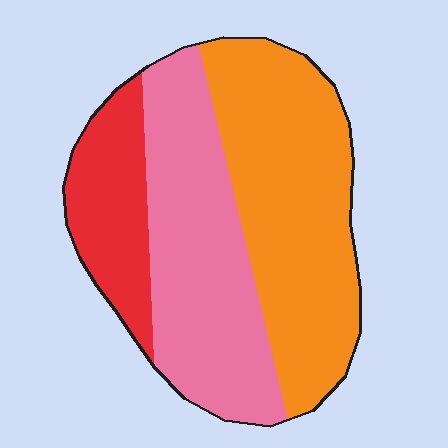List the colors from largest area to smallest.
From largest to smallest: orange, pink, red.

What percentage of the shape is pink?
Pink covers about 40% of the shape.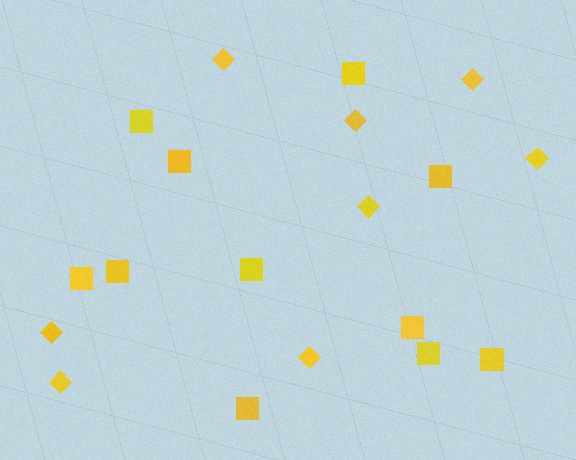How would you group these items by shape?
There are 2 groups: one group of diamonds (8) and one group of squares (11).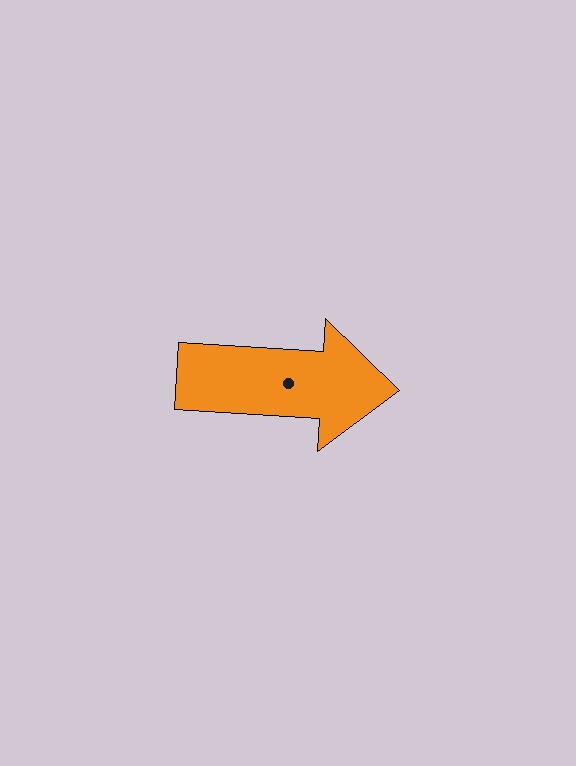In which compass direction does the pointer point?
East.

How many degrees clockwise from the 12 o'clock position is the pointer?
Approximately 94 degrees.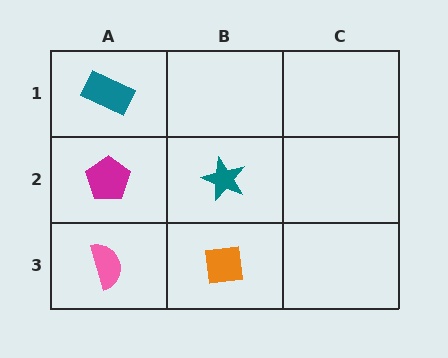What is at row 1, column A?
A teal rectangle.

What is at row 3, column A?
A pink semicircle.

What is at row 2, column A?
A magenta pentagon.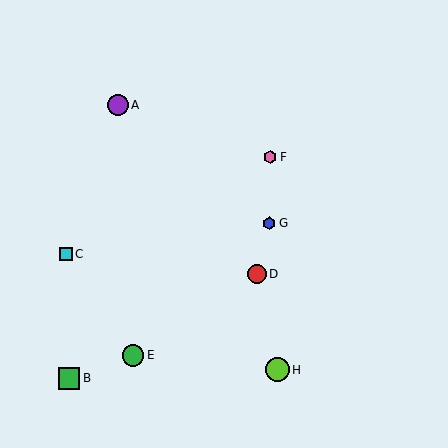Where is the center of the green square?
The center of the green square is at (69, 378).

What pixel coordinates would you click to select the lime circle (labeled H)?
Click at (277, 370) to select the lime circle H.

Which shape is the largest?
The lime circle (labeled H) is the largest.